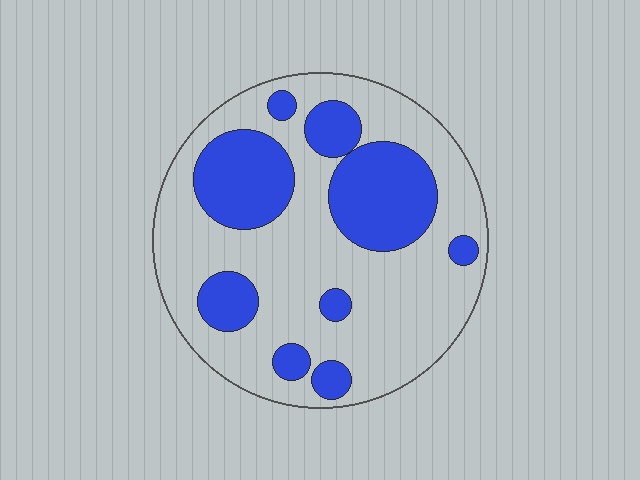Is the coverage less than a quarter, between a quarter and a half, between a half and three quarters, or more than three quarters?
Between a quarter and a half.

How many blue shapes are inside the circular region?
9.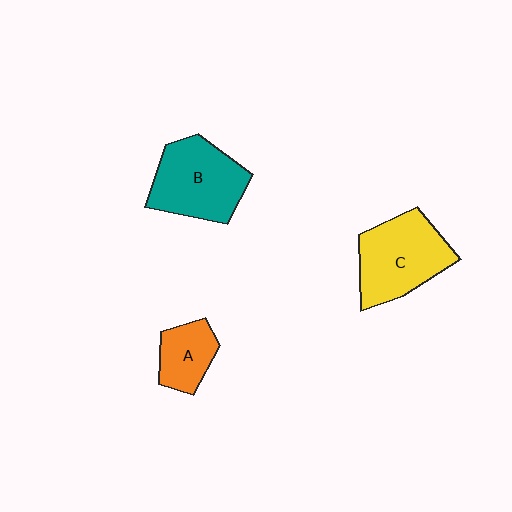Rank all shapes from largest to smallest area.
From largest to smallest: C (yellow), B (teal), A (orange).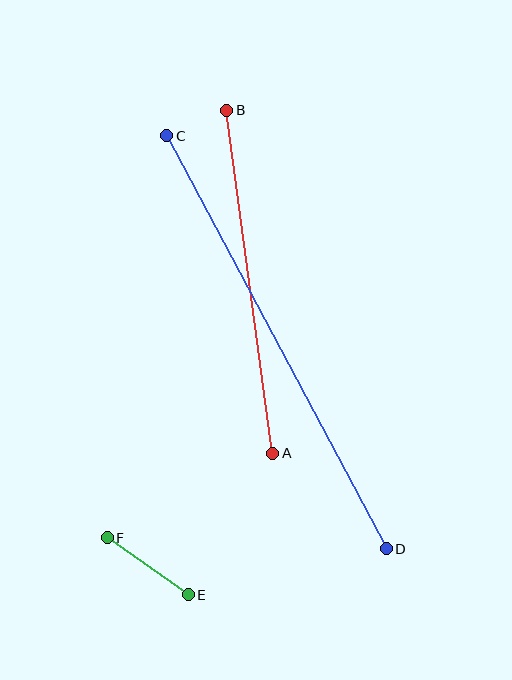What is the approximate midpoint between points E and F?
The midpoint is at approximately (148, 566) pixels.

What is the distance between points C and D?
The distance is approximately 468 pixels.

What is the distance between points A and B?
The distance is approximately 346 pixels.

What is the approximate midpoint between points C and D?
The midpoint is at approximately (276, 342) pixels.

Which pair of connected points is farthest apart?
Points C and D are farthest apart.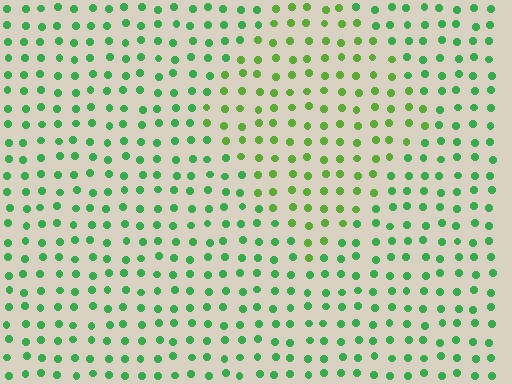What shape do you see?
I see a diamond.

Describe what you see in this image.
The image is filled with small green elements in a uniform arrangement. A diamond-shaped region is visible where the elements are tinted to a slightly different hue, forming a subtle color boundary.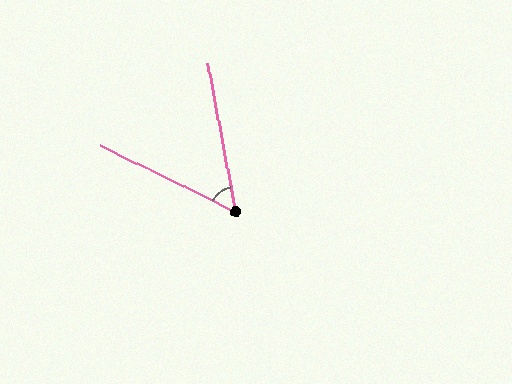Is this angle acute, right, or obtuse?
It is acute.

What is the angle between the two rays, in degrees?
Approximately 53 degrees.